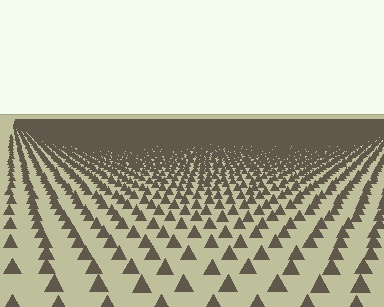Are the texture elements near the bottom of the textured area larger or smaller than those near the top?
Larger. Near the bottom, elements are closer to the viewer and appear at a bigger on-screen size.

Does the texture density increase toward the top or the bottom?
Density increases toward the top.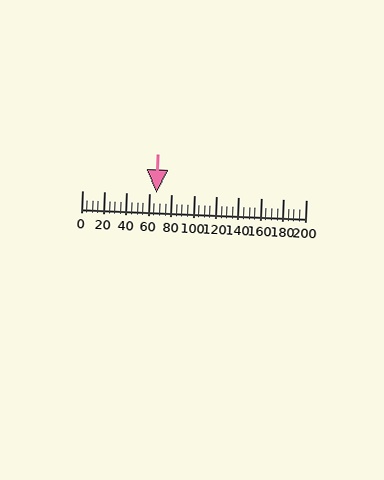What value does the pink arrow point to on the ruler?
The pink arrow points to approximately 67.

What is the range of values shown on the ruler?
The ruler shows values from 0 to 200.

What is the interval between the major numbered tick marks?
The major tick marks are spaced 20 units apart.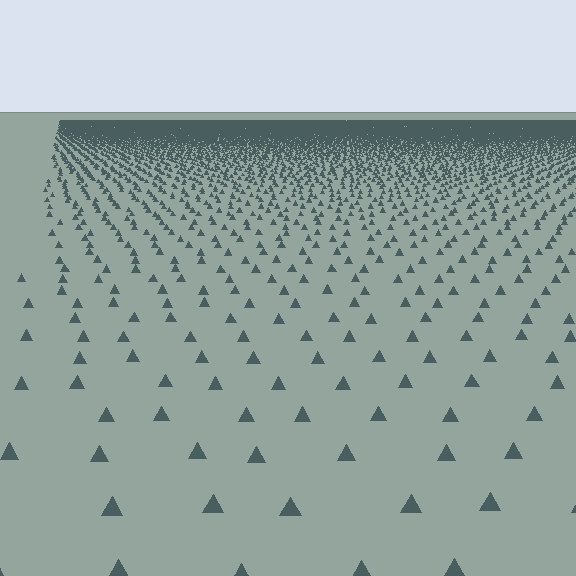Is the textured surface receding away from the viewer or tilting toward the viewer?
The surface is receding away from the viewer. Texture elements get smaller and denser toward the top.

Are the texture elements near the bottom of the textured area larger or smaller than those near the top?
Larger. Near the bottom, elements are closer to the viewer and appear at a bigger on-screen size.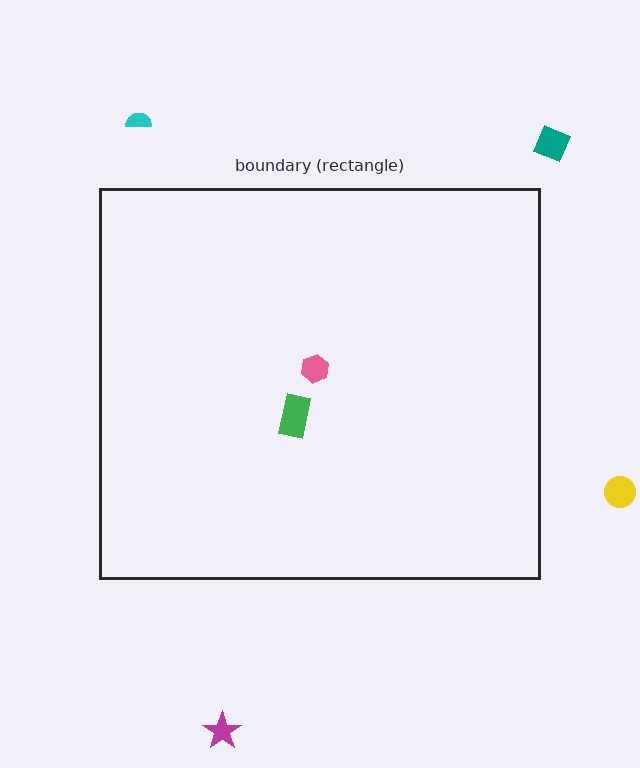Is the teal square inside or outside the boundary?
Outside.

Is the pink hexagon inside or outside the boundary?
Inside.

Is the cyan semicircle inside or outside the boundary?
Outside.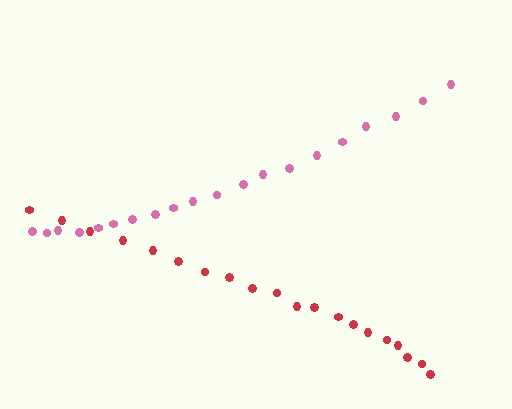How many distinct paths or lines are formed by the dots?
There are 2 distinct paths.